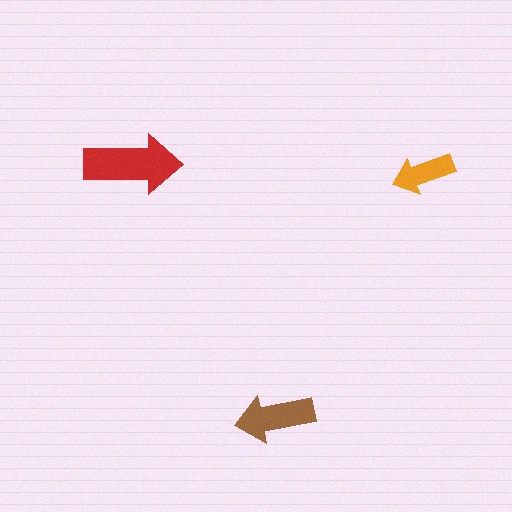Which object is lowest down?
The brown arrow is bottommost.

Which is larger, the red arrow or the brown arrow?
The red one.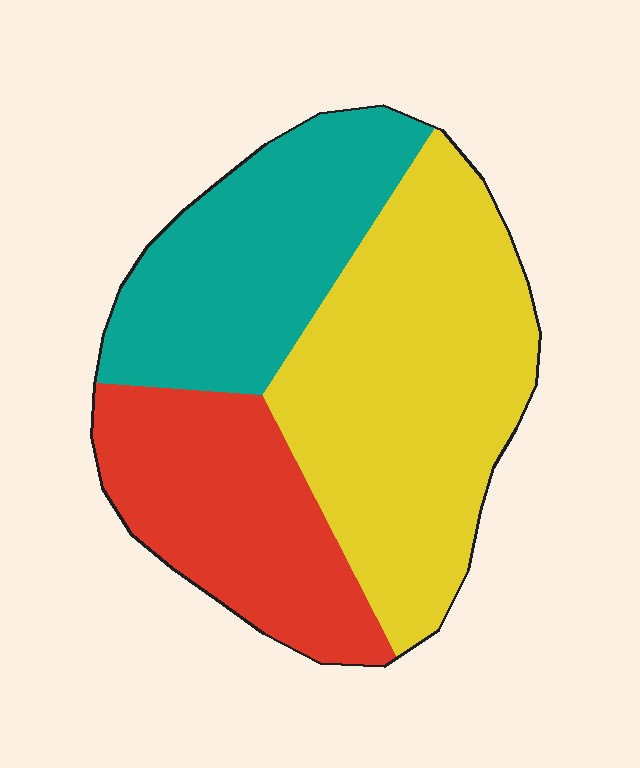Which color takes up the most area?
Yellow, at roughly 45%.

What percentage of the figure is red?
Red takes up between a sixth and a third of the figure.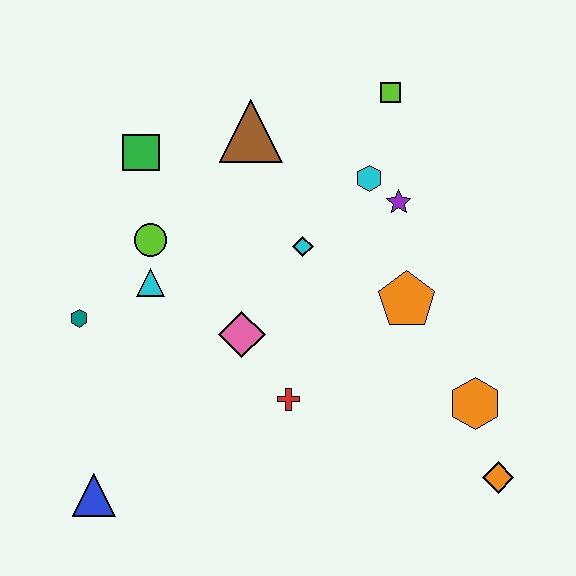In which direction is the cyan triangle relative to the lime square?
The cyan triangle is to the left of the lime square.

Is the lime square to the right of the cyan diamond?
Yes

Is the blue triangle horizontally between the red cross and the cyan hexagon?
No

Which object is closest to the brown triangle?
The green square is closest to the brown triangle.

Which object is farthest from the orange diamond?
The green square is farthest from the orange diamond.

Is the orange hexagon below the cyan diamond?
Yes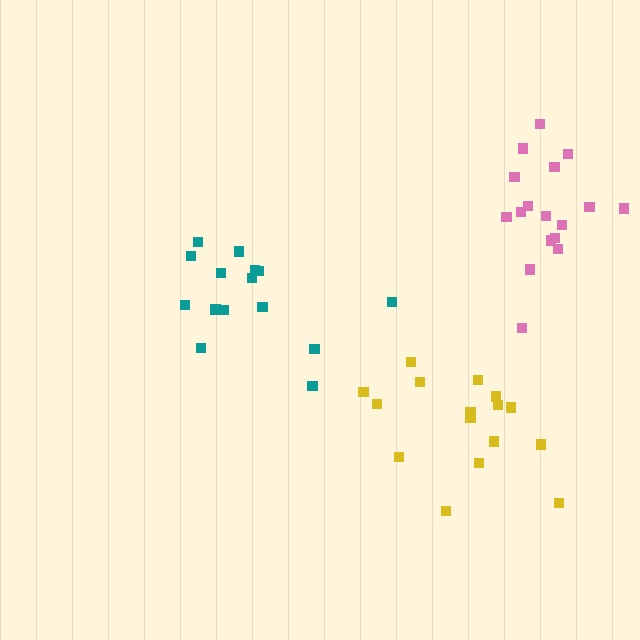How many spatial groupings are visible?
There are 3 spatial groupings.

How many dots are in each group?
Group 1: 17 dots, Group 2: 15 dots, Group 3: 16 dots (48 total).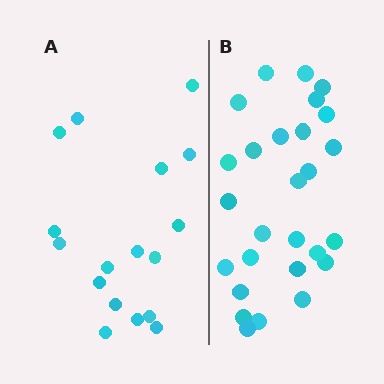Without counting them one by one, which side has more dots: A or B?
Region B (the right region) has more dots.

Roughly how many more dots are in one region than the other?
Region B has roughly 10 or so more dots than region A.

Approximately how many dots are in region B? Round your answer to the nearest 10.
About 30 dots. (The exact count is 27, which rounds to 30.)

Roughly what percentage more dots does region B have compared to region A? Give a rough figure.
About 60% more.